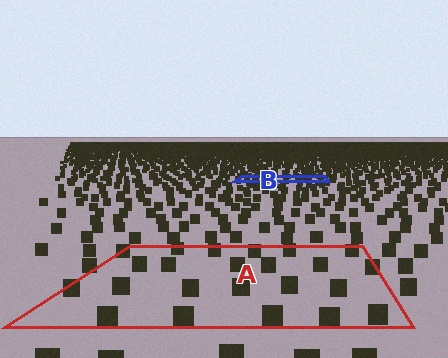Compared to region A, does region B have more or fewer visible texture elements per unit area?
Region B has more texture elements per unit area — they are packed more densely because it is farther away.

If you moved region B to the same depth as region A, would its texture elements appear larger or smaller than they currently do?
They would appear larger. At a closer depth, the same texture elements are projected at a bigger on-screen size.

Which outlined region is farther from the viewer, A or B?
Region B is farther from the viewer — the texture elements inside it appear smaller and more densely packed.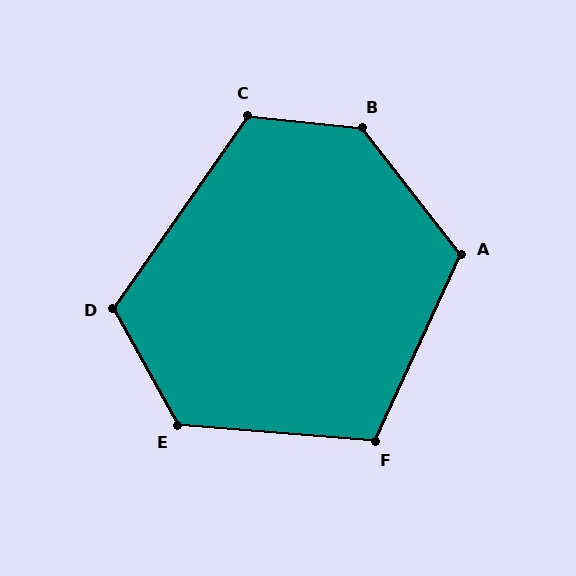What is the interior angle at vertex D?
Approximately 116 degrees (obtuse).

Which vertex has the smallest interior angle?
F, at approximately 110 degrees.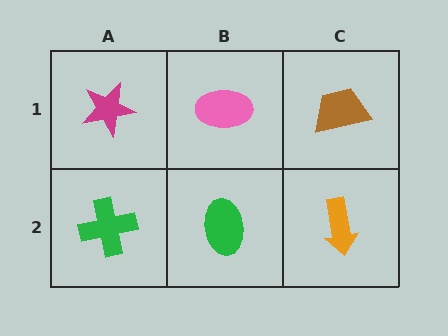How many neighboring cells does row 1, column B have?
3.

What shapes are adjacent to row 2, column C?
A brown trapezoid (row 1, column C), a green ellipse (row 2, column B).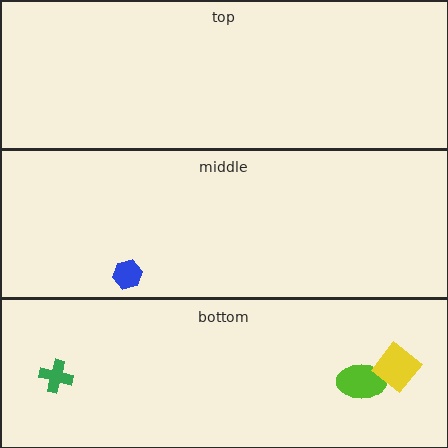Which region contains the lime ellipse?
The bottom region.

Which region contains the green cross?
The bottom region.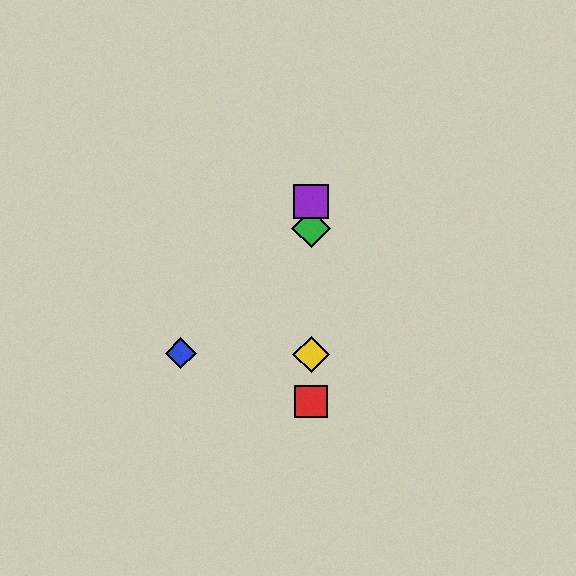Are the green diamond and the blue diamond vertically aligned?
No, the green diamond is at x≈311 and the blue diamond is at x≈181.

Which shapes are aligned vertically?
The red square, the green diamond, the yellow diamond, the purple square are aligned vertically.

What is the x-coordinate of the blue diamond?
The blue diamond is at x≈181.